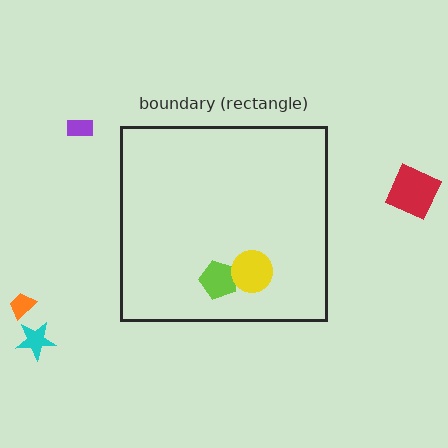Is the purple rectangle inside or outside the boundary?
Outside.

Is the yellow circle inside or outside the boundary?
Inside.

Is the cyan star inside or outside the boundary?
Outside.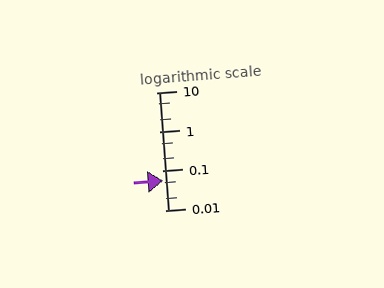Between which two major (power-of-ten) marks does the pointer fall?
The pointer is between 0.01 and 0.1.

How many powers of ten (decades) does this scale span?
The scale spans 3 decades, from 0.01 to 10.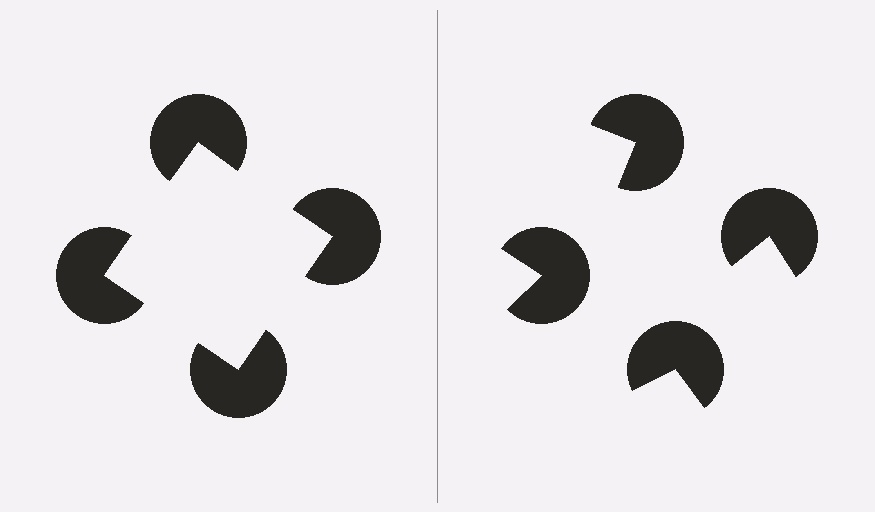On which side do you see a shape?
An illusory square appears on the left side. On the right side the wedge cuts are rotated, so no coherent shape forms.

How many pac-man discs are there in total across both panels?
8 — 4 on each side.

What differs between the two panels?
The pac-man discs are positioned identically on both sides; only the wedge orientations differ. On the left they align to a square; on the right they are misaligned.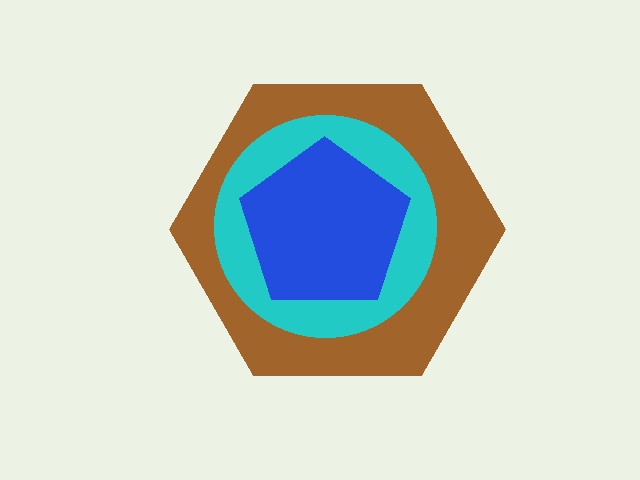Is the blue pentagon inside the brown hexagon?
Yes.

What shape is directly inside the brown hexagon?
The cyan circle.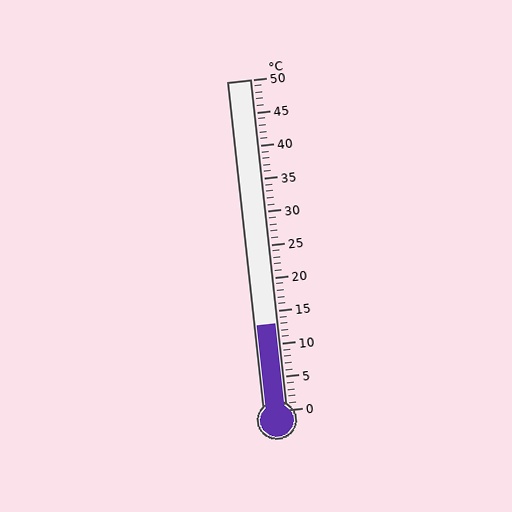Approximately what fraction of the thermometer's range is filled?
The thermometer is filled to approximately 25% of its range.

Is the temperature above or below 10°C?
The temperature is above 10°C.